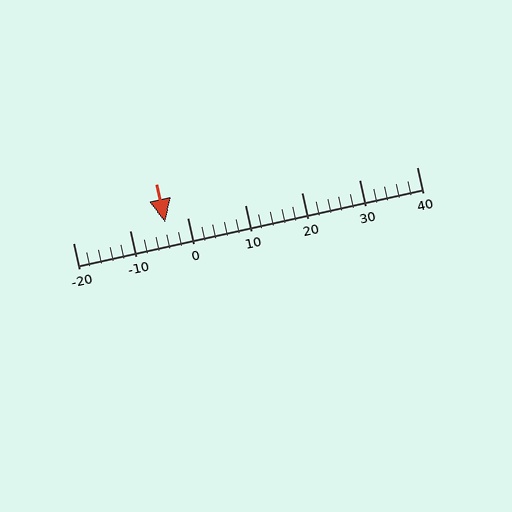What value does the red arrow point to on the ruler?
The red arrow points to approximately -4.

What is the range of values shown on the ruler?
The ruler shows values from -20 to 40.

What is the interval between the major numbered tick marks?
The major tick marks are spaced 10 units apart.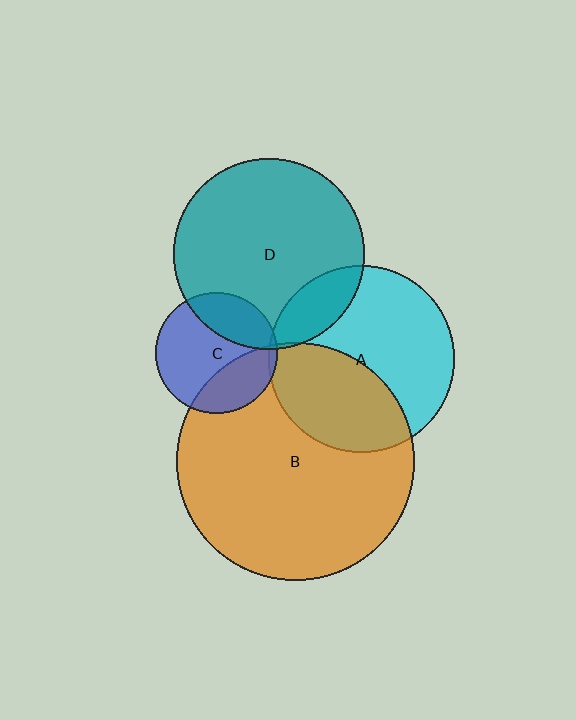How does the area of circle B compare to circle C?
Approximately 3.8 times.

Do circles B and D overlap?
Yes.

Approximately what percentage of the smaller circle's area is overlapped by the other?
Approximately 5%.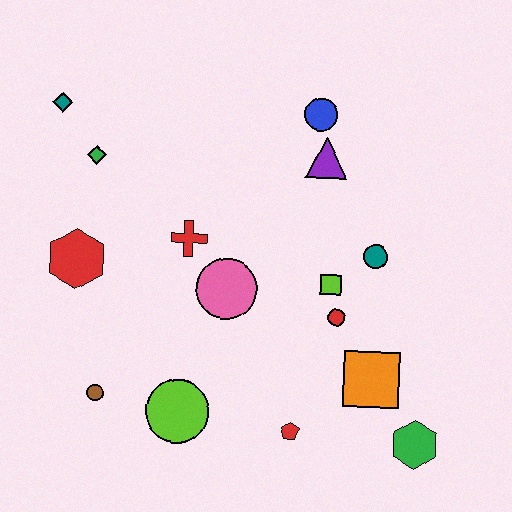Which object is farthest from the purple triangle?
The brown circle is farthest from the purple triangle.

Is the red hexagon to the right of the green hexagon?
No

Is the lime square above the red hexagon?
No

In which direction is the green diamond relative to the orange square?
The green diamond is to the left of the orange square.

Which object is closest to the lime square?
The red circle is closest to the lime square.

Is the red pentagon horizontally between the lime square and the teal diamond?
Yes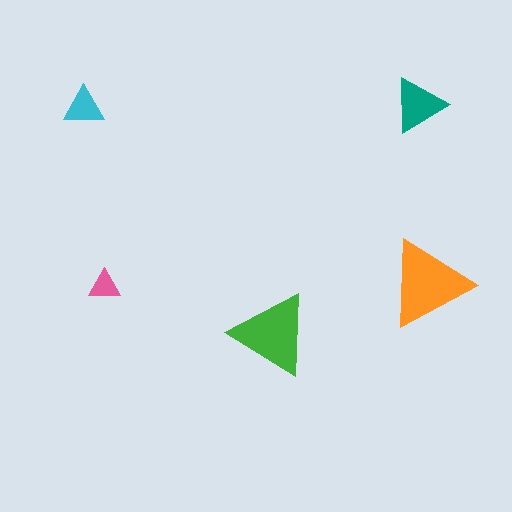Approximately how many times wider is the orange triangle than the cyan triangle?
About 2 times wider.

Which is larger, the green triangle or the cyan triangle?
The green one.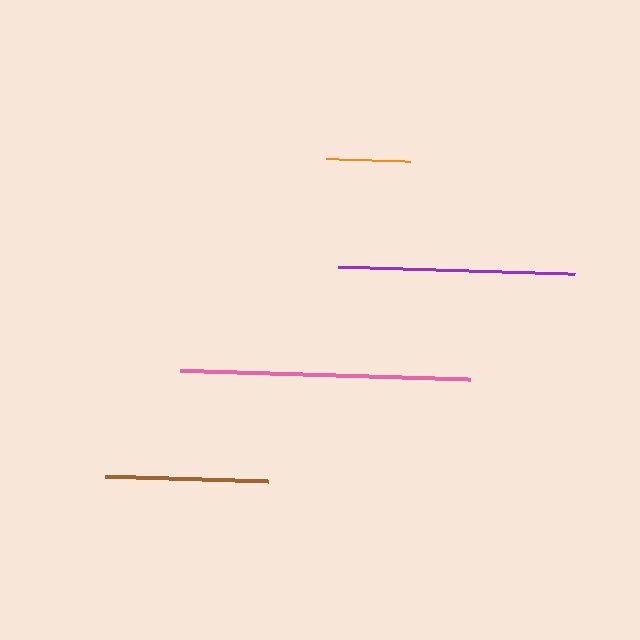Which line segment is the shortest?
The orange line is the shortest at approximately 84 pixels.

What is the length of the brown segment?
The brown segment is approximately 162 pixels long.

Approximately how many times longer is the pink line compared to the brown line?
The pink line is approximately 1.8 times the length of the brown line.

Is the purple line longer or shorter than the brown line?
The purple line is longer than the brown line.